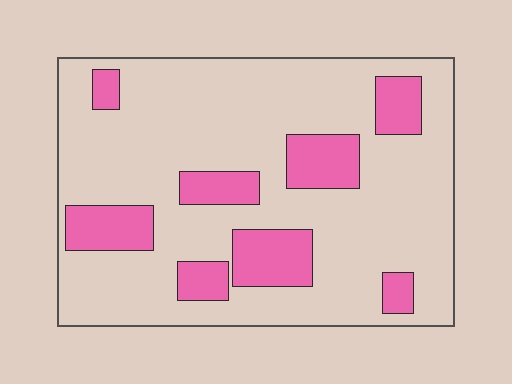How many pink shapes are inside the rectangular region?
8.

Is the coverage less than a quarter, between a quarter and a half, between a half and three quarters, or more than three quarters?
Less than a quarter.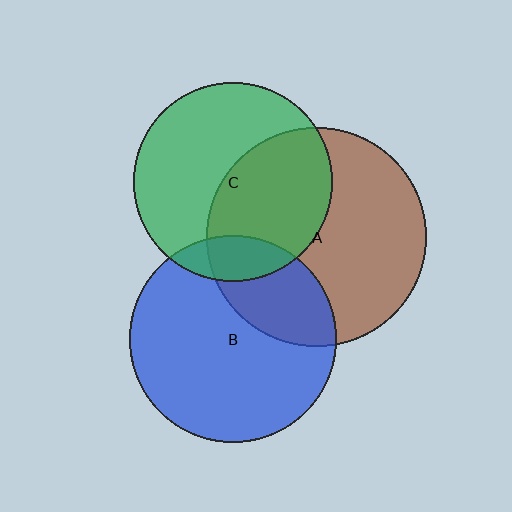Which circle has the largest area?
Circle A (brown).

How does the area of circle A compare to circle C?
Approximately 1.2 times.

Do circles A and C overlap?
Yes.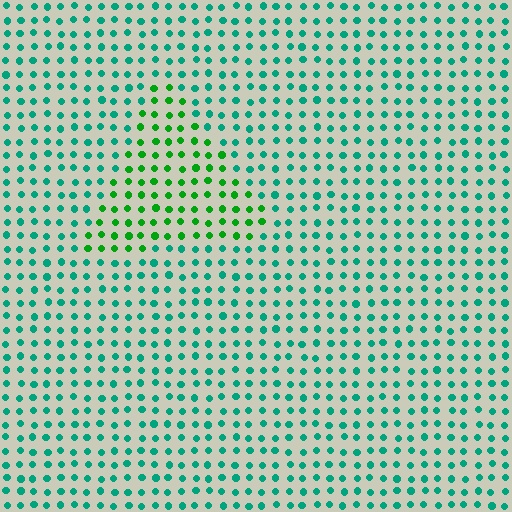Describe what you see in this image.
The image is filled with small teal elements in a uniform arrangement. A triangle-shaped region is visible where the elements are tinted to a slightly different hue, forming a subtle color boundary.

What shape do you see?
I see a triangle.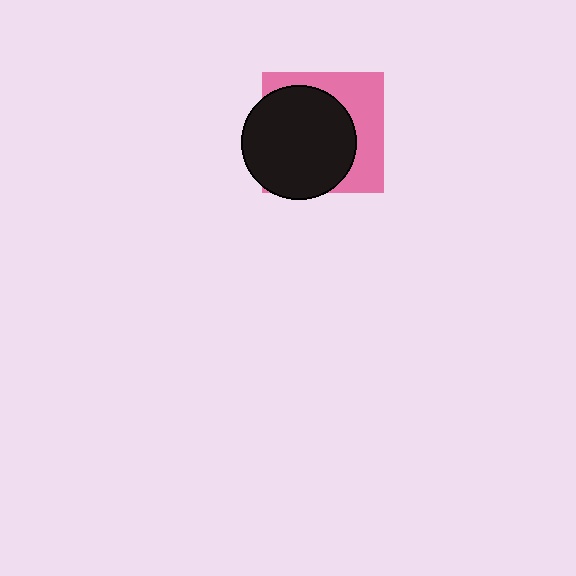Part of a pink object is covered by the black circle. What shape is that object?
It is a square.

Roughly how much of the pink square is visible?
A small part of it is visible (roughly 40%).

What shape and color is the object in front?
The object in front is a black circle.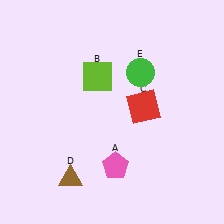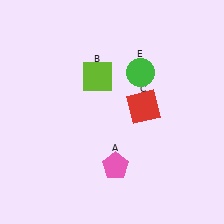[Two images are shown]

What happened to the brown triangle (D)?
The brown triangle (D) was removed in Image 2. It was in the bottom-left area of Image 1.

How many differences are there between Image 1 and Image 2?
There is 1 difference between the two images.